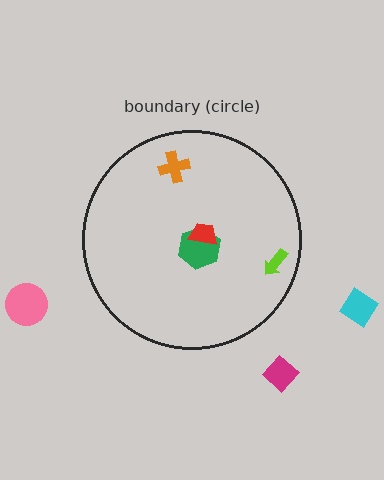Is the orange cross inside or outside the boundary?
Inside.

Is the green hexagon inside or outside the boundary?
Inside.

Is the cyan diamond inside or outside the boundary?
Outside.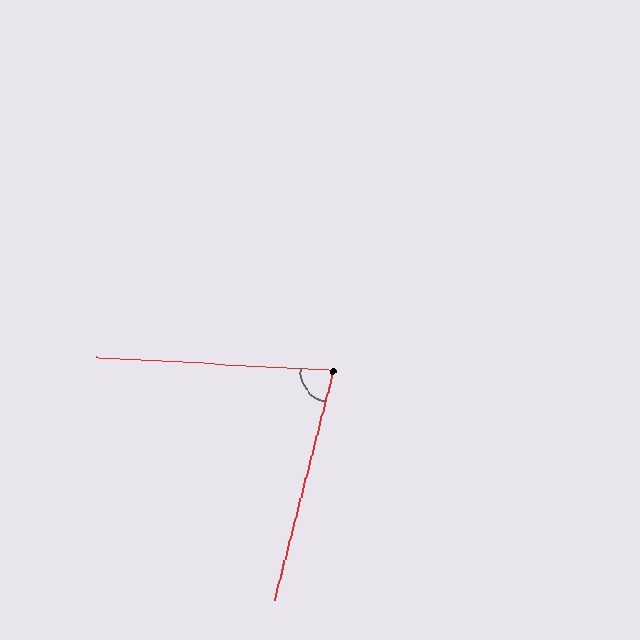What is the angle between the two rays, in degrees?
Approximately 79 degrees.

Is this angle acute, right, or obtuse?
It is acute.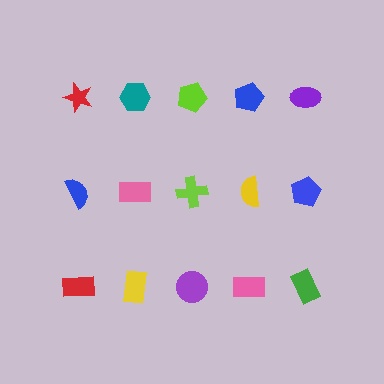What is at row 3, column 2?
A yellow rectangle.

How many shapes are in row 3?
5 shapes.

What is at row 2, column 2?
A pink rectangle.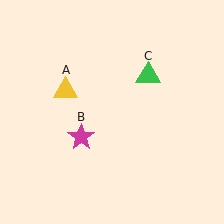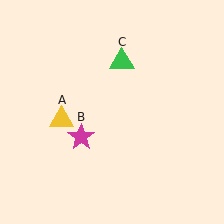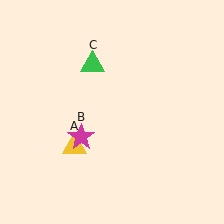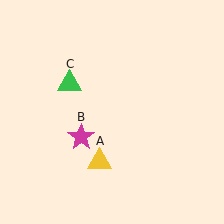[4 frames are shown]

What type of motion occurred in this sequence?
The yellow triangle (object A), green triangle (object C) rotated counterclockwise around the center of the scene.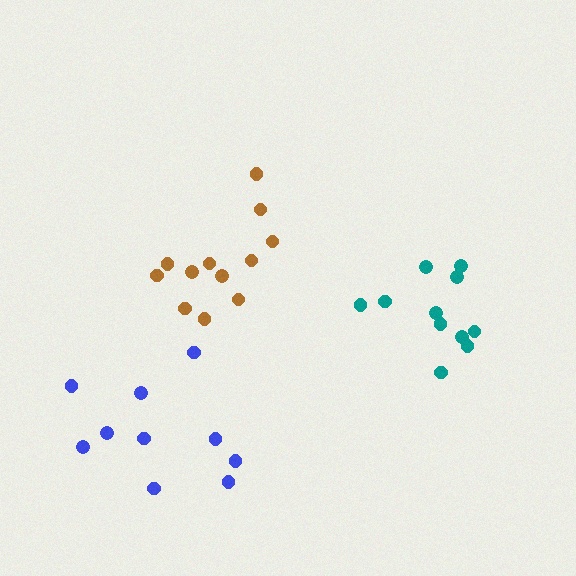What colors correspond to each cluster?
The clusters are colored: blue, teal, brown.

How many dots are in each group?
Group 1: 10 dots, Group 2: 11 dots, Group 3: 12 dots (33 total).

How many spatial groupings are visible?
There are 3 spatial groupings.